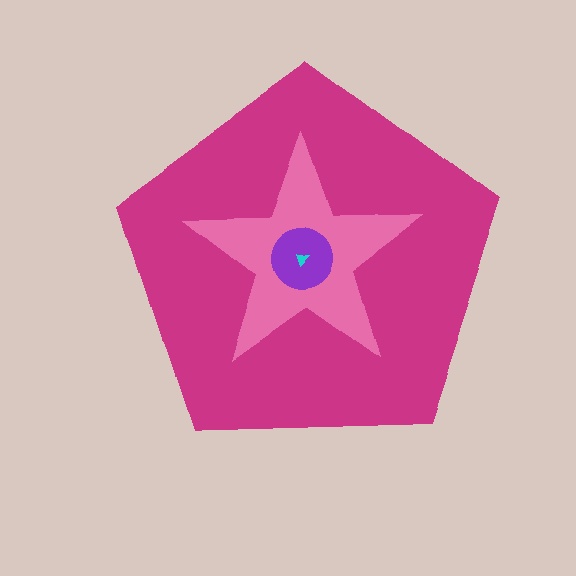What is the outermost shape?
The magenta pentagon.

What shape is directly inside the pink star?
The purple circle.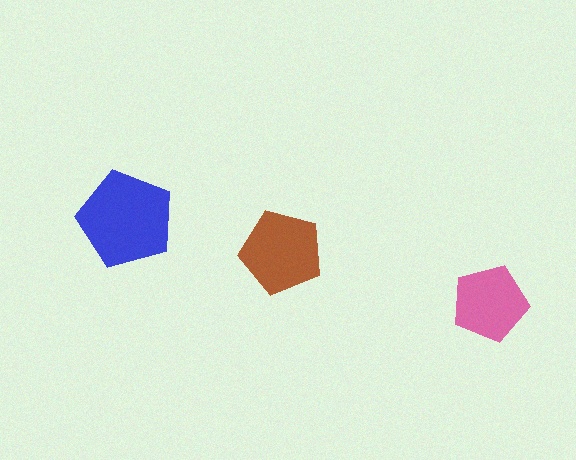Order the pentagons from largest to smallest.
the blue one, the brown one, the pink one.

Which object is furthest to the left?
The blue pentagon is leftmost.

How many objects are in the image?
There are 3 objects in the image.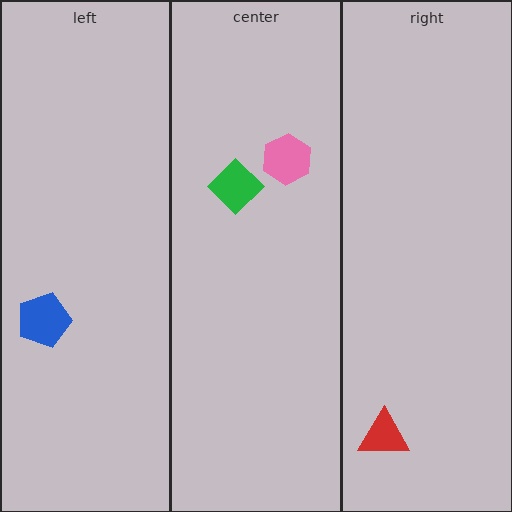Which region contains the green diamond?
The center region.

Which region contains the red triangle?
The right region.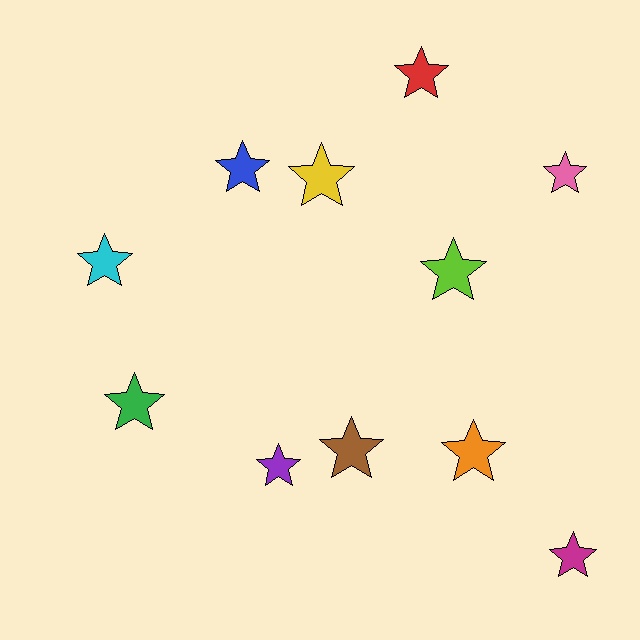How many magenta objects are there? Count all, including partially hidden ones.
There is 1 magenta object.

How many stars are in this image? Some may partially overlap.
There are 11 stars.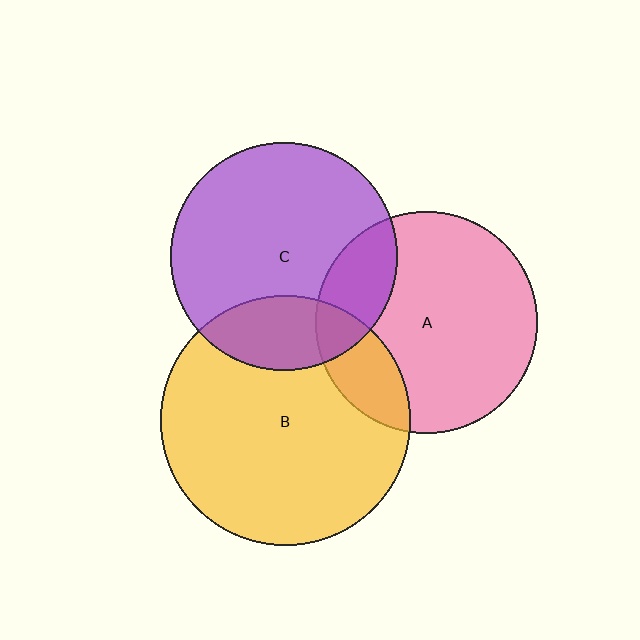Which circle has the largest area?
Circle B (yellow).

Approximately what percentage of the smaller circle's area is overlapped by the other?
Approximately 20%.